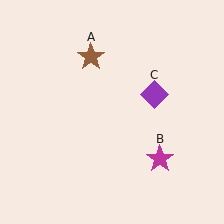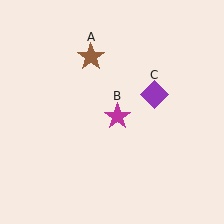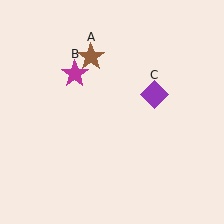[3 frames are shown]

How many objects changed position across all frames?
1 object changed position: magenta star (object B).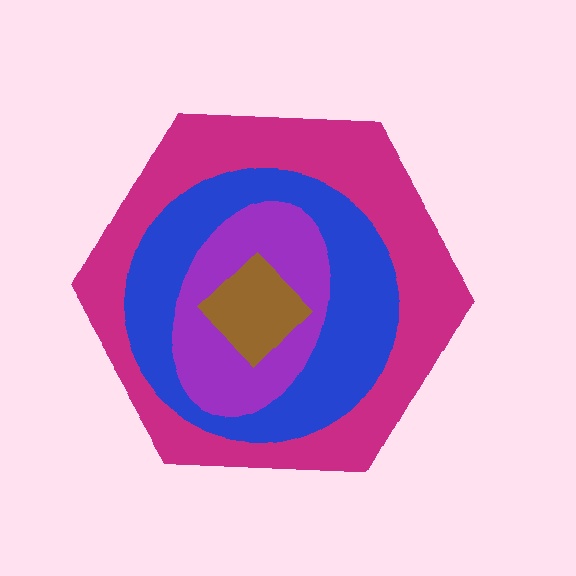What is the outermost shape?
The magenta hexagon.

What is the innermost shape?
The brown diamond.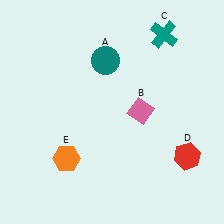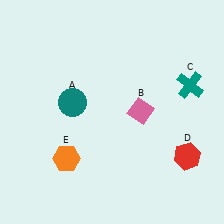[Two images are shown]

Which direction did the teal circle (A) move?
The teal circle (A) moved down.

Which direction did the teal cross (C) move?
The teal cross (C) moved down.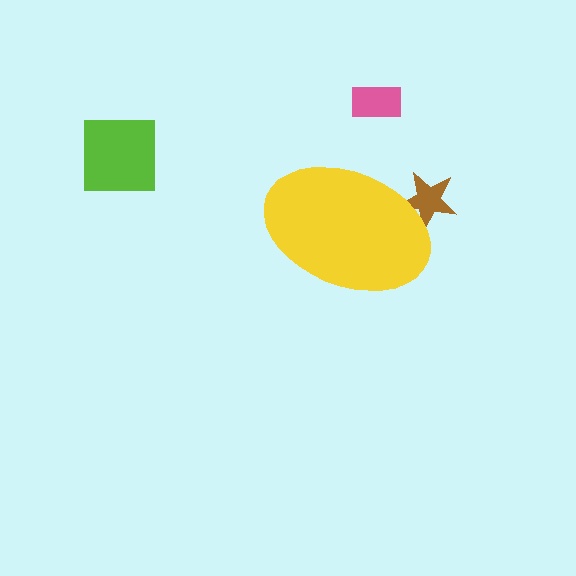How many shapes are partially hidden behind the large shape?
1 shape is partially hidden.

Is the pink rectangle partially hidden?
No, the pink rectangle is fully visible.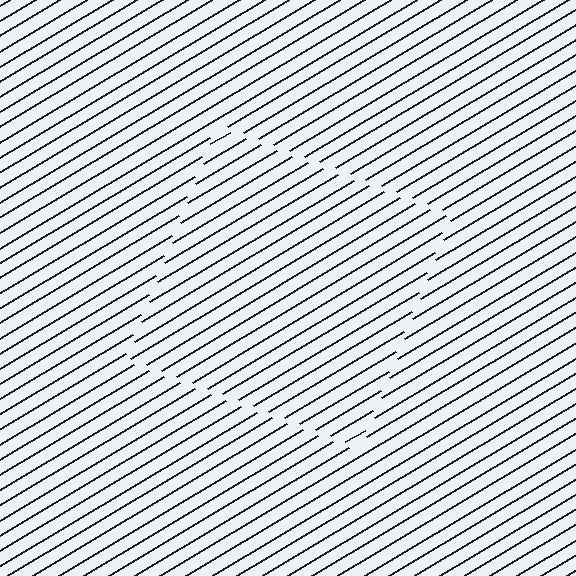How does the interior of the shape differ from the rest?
The interior of the shape contains the same grating, shifted by half a period — the contour is defined by the phase discontinuity where line-ends from the inner and outer gratings abut.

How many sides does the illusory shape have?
4 sides — the line-ends trace a square.